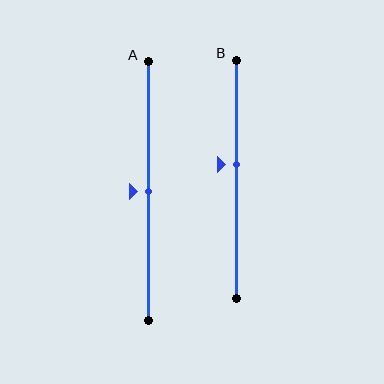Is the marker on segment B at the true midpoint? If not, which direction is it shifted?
No, the marker on segment B is shifted upward by about 6% of the segment length.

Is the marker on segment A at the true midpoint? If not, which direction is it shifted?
Yes, the marker on segment A is at the true midpoint.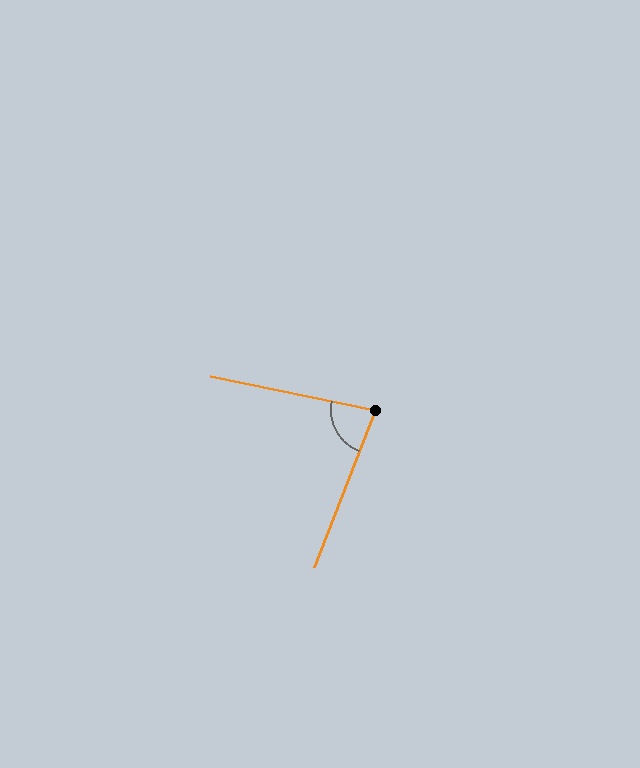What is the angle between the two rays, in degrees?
Approximately 80 degrees.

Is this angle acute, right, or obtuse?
It is acute.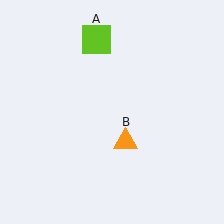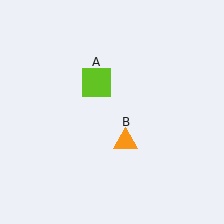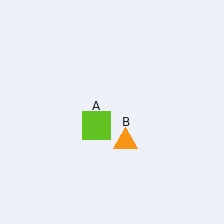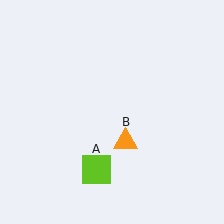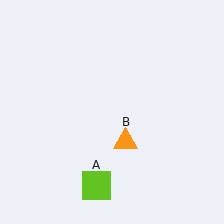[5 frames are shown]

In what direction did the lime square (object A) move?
The lime square (object A) moved down.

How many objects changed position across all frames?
1 object changed position: lime square (object A).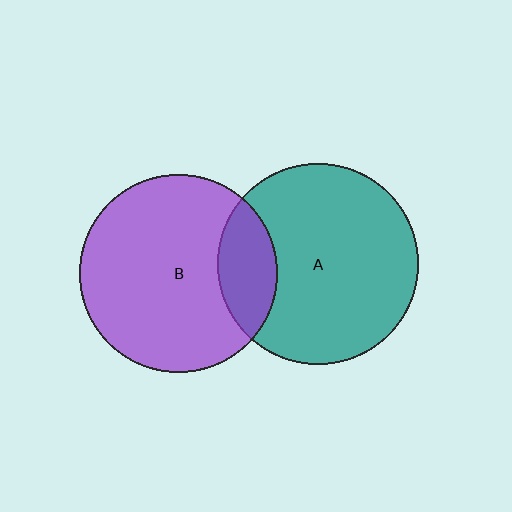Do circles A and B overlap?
Yes.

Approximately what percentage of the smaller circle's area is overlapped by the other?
Approximately 20%.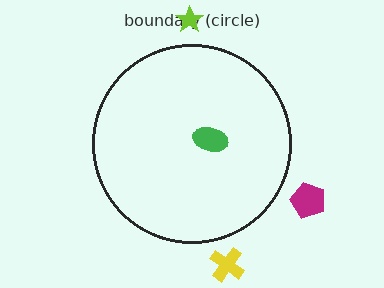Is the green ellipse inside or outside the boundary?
Inside.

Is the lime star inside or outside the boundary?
Outside.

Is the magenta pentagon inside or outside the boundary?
Outside.